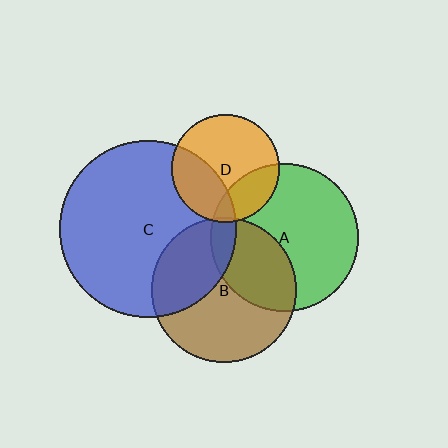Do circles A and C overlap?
Yes.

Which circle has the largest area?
Circle C (blue).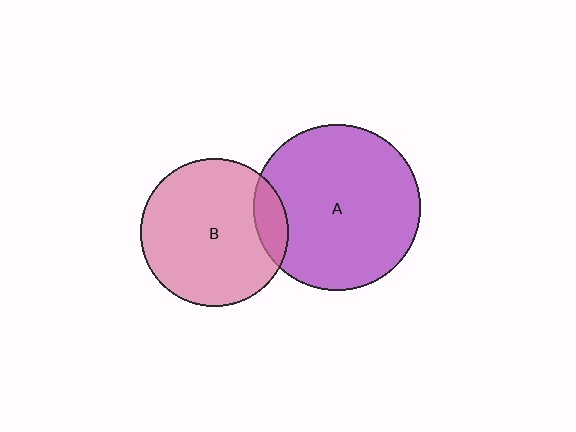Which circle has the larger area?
Circle A (purple).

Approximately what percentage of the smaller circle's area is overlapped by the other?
Approximately 10%.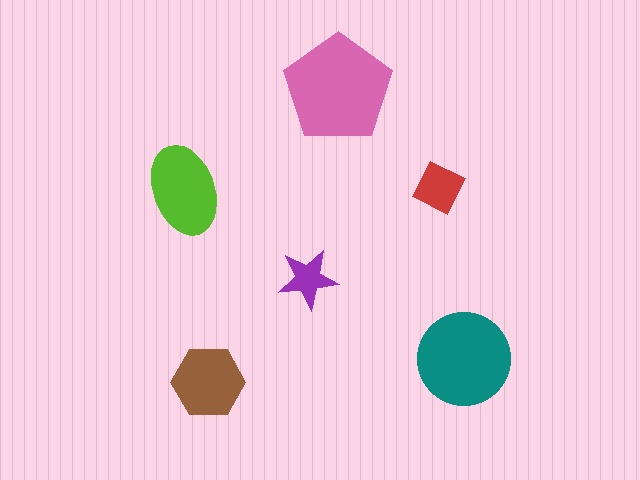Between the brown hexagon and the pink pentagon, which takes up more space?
The pink pentagon.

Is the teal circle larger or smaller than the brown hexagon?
Larger.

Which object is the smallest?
The purple star.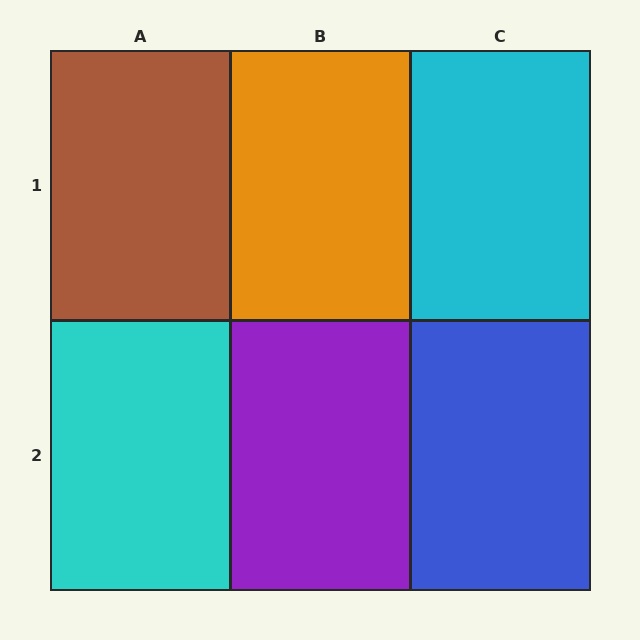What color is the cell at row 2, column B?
Purple.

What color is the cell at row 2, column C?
Blue.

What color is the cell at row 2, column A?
Cyan.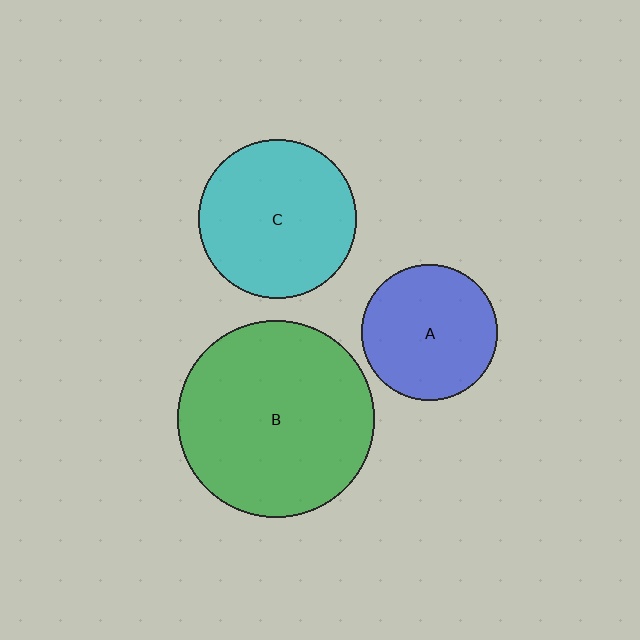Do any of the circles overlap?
No, none of the circles overlap.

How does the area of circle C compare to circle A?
Approximately 1.4 times.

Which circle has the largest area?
Circle B (green).